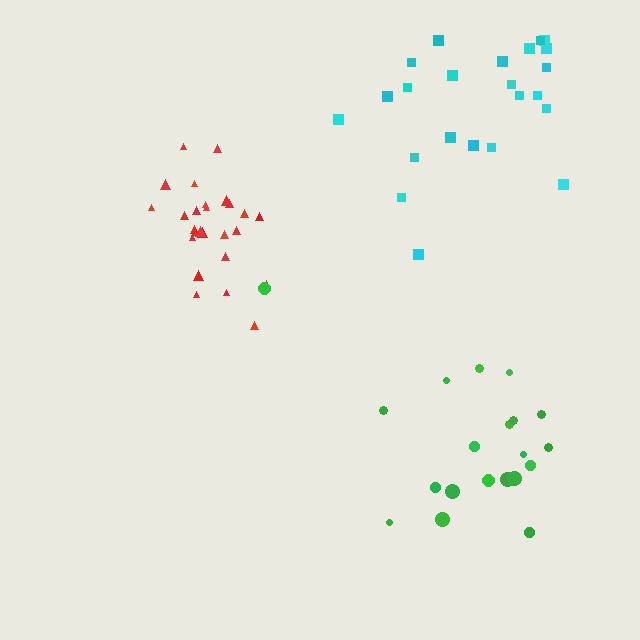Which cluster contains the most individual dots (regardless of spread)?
Red (26).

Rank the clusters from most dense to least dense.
red, cyan, green.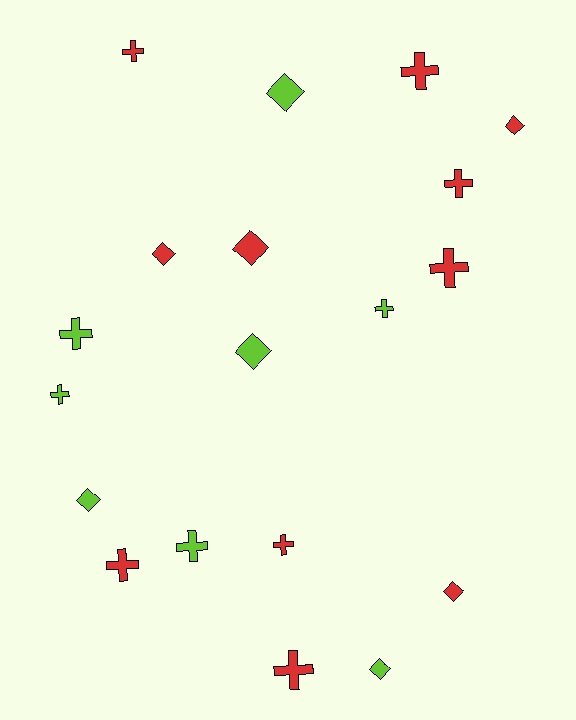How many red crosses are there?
There are 7 red crosses.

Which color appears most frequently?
Red, with 11 objects.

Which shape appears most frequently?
Cross, with 11 objects.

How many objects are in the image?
There are 19 objects.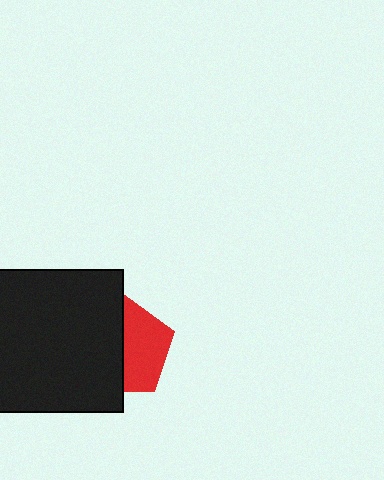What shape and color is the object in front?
The object in front is a black square.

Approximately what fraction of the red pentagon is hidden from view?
Roughly 51% of the red pentagon is hidden behind the black square.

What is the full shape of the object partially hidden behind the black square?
The partially hidden object is a red pentagon.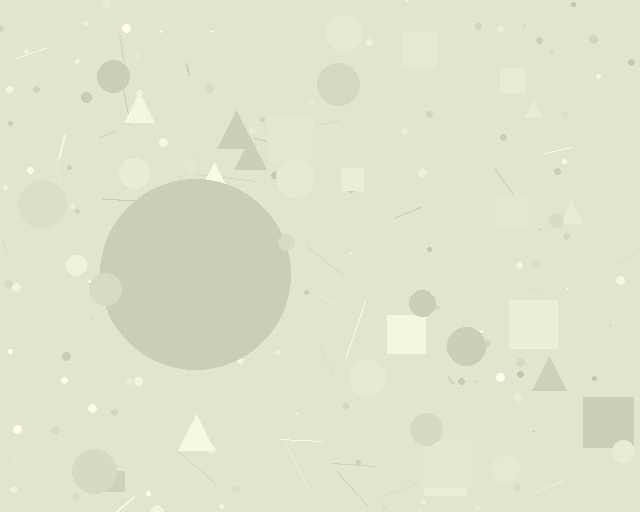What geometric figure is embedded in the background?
A circle is embedded in the background.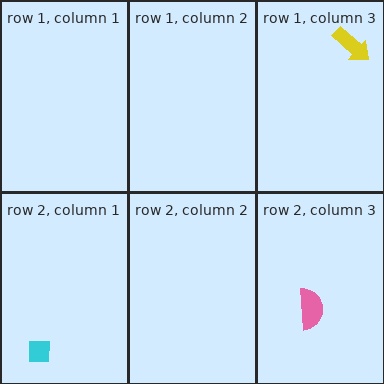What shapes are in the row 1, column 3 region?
The yellow arrow.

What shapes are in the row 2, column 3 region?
The pink semicircle.